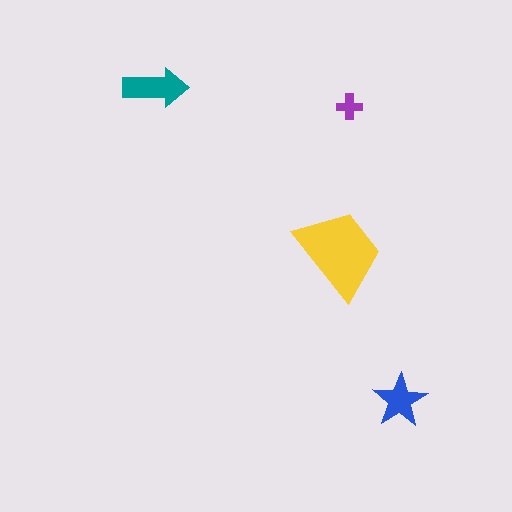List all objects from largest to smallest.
The yellow trapezoid, the teal arrow, the blue star, the purple cross.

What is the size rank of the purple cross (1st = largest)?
4th.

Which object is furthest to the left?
The teal arrow is leftmost.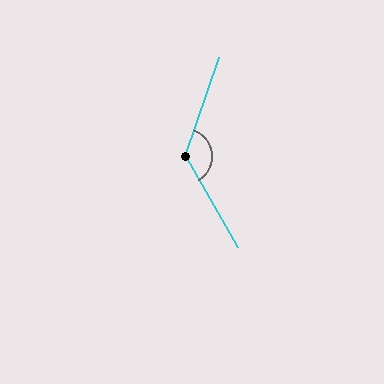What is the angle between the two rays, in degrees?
Approximately 131 degrees.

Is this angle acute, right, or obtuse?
It is obtuse.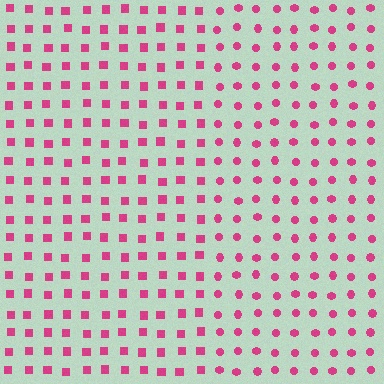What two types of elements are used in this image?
The image uses squares inside the rectangle region and circles outside it.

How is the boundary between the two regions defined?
The boundary is defined by a change in element shape: squares inside vs. circles outside. All elements share the same color and spacing.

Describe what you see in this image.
The image is filled with small magenta elements arranged in a uniform grid. A rectangle-shaped region contains squares, while the surrounding area contains circles. The boundary is defined purely by the change in element shape.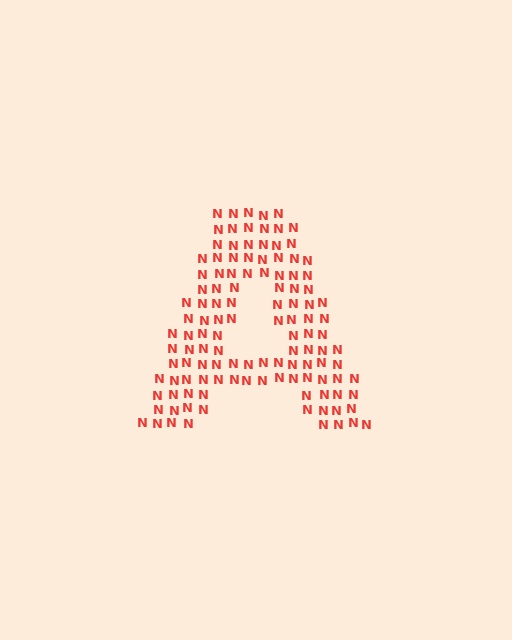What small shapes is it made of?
It is made of small letter N's.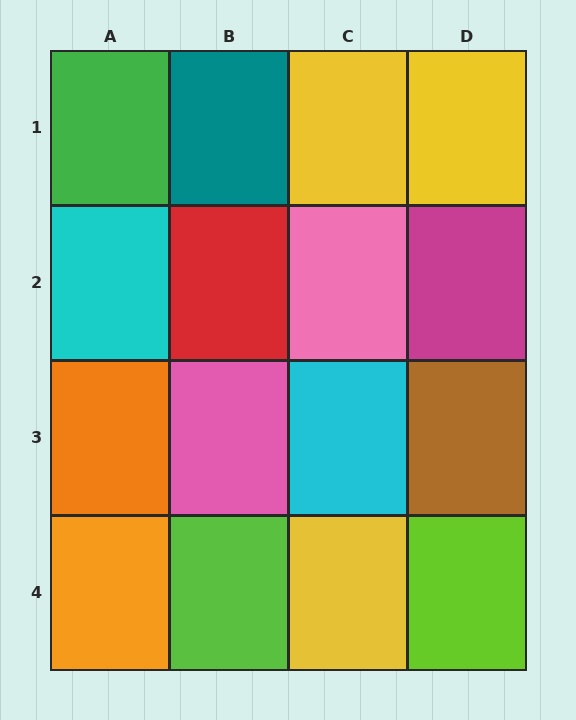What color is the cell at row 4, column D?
Lime.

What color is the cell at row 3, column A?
Orange.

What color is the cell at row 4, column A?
Orange.